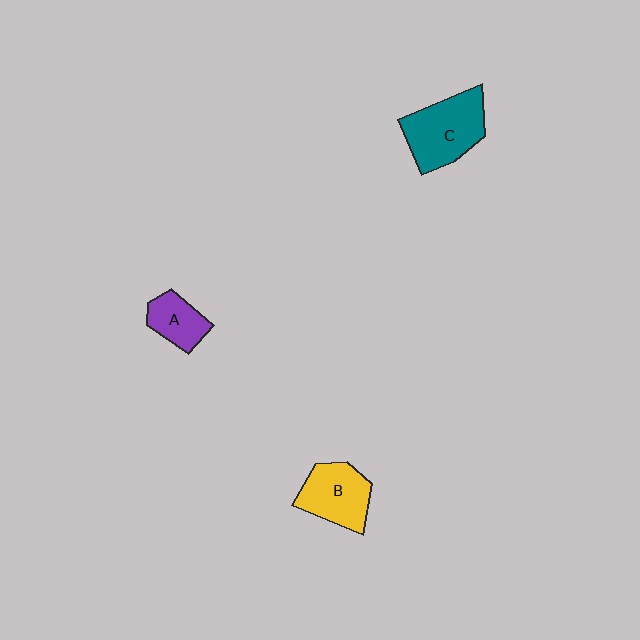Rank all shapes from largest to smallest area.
From largest to smallest: C (teal), B (yellow), A (purple).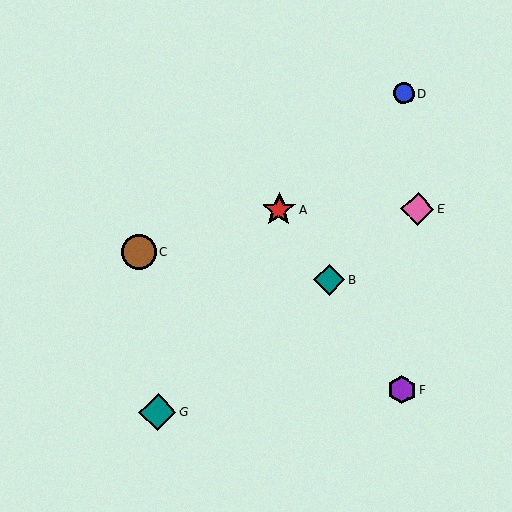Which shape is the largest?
The teal diamond (labeled G) is the largest.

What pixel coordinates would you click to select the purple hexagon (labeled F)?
Click at (402, 390) to select the purple hexagon F.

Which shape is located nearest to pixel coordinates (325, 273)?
The teal diamond (labeled B) at (329, 279) is nearest to that location.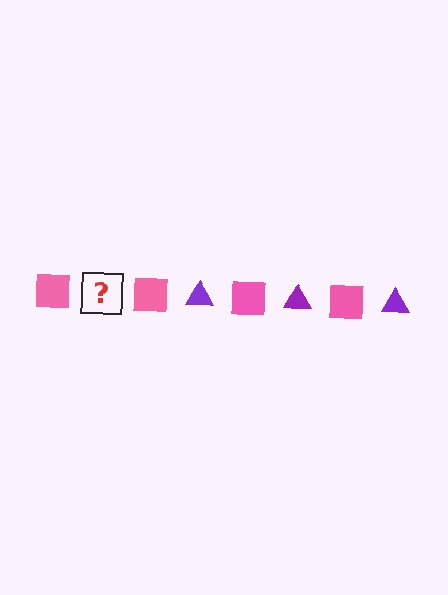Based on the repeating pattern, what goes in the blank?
The blank should be a purple triangle.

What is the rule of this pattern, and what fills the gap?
The rule is that the pattern alternates between pink square and purple triangle. The gap should be filled with a purple triangle.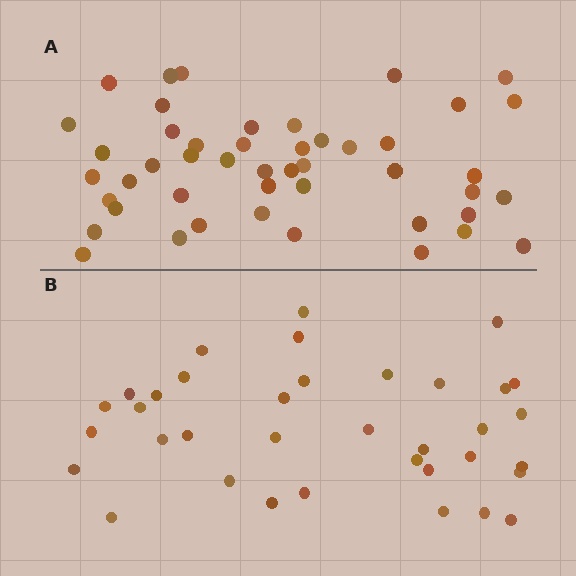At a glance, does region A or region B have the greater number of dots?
Region A (the top region) has more dots.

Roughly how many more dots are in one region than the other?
Region A has roughly 12 or so more dots than region B.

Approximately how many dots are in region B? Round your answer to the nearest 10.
About 40 dots. (The exact count is 36, which rounds to 40.)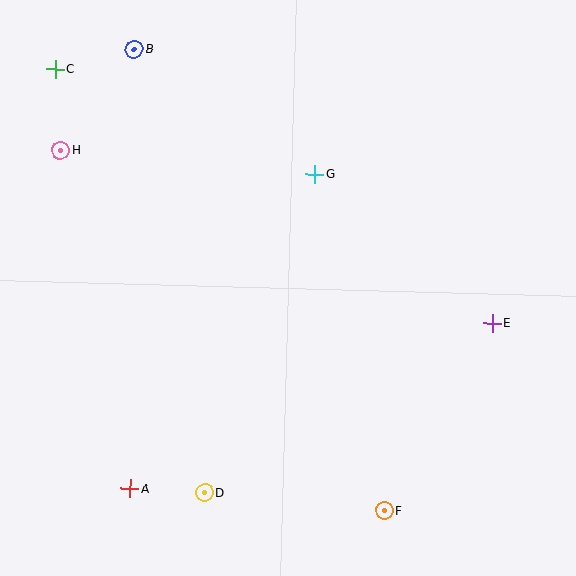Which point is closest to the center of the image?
Point G at (315, 174) is closest to the center.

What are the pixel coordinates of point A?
Point A is at (130, 488).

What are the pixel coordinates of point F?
Point F is at (384, 510).